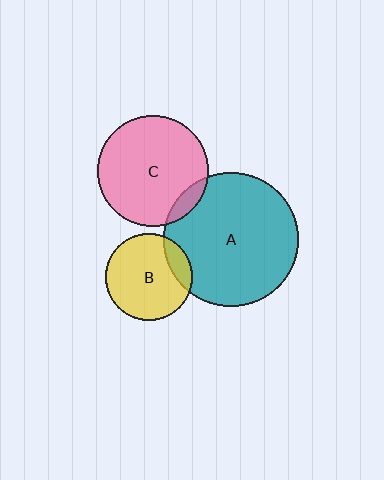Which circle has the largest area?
Circle A (teal).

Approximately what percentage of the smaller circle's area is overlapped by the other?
Approximately 15%.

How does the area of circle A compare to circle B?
Approximately 2.4 times.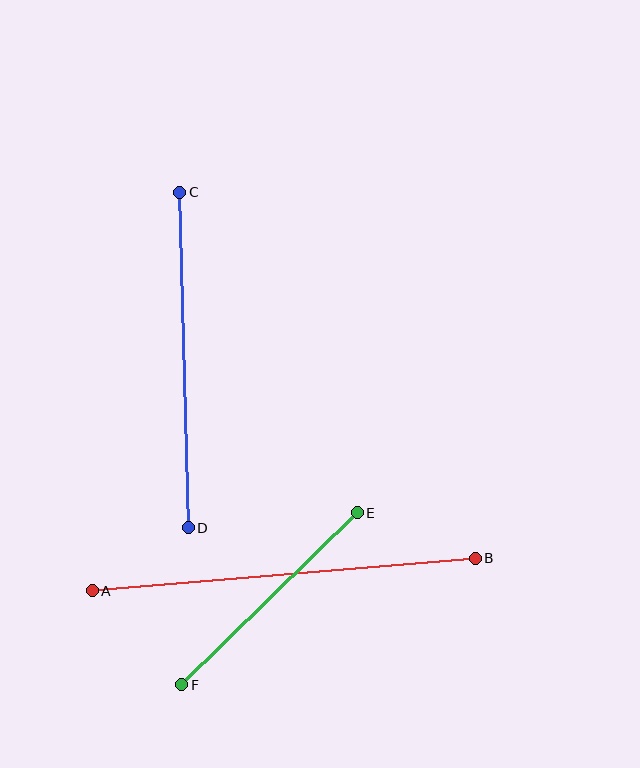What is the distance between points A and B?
The distance is approximately 385 pixels.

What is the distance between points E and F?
The distance is approximately 246 pixels.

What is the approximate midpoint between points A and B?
The midpoint is at approximately (284, 574) pixels.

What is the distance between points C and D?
The distance is approximately 336 pixels.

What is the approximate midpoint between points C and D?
The midpoint is at approximately (184, 360) pixels.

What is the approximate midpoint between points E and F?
The midpoint is at approximately (269, 599) pixels.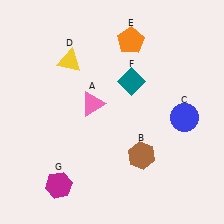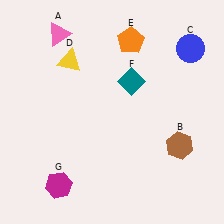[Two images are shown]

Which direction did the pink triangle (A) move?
The pink triangle (A) moved up.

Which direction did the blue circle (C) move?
The blue circle (C) moved up.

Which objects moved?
The objects that moved are: the pink triangle (A), the brown hexagon (B), the blue circle (C).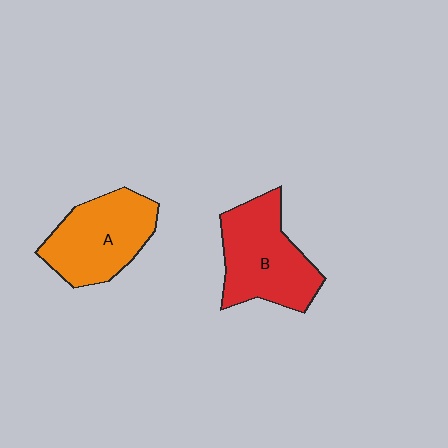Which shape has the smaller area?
Shape A (orange).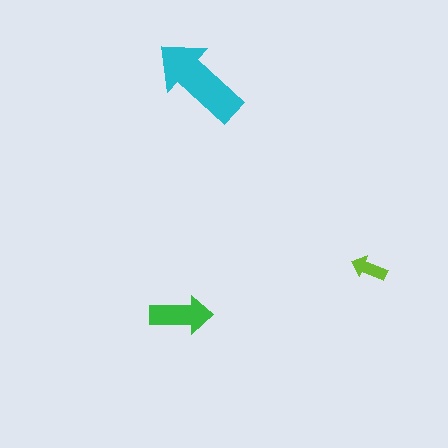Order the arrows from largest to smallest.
the cyan one, the green one, the lime one.